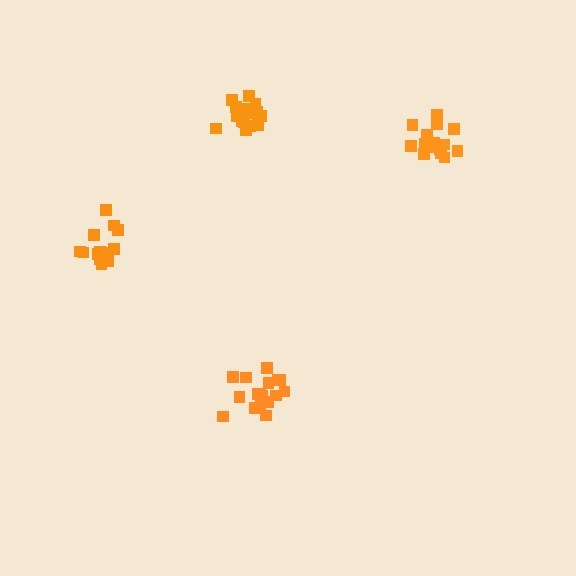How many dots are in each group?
Group 1: 19 dots, Group 2: 15 dots, Group 3: 18 dots, Group 4: 13 dots (65 total).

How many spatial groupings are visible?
There are 4 spatial groupings.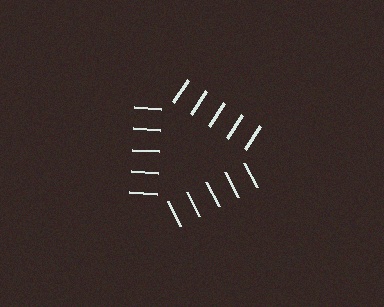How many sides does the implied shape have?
3 sides — the line-ends trace a triangle.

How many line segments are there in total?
15 — 5 along each of the 3 edges.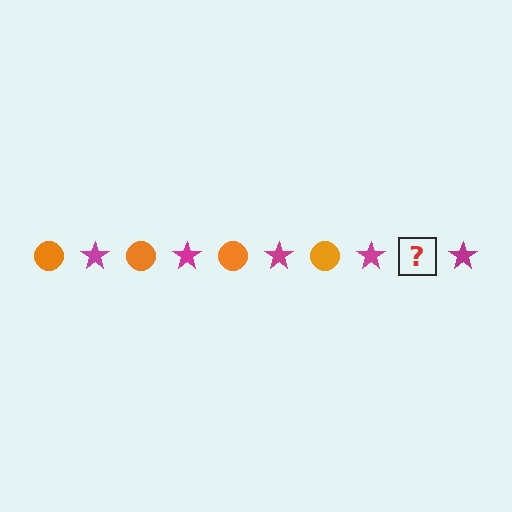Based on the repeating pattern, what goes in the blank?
The blank should be an orange circle.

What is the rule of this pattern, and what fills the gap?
The rule is that the pattern alternates between orange circle and magenta star. The gap should be filled with an orange circle.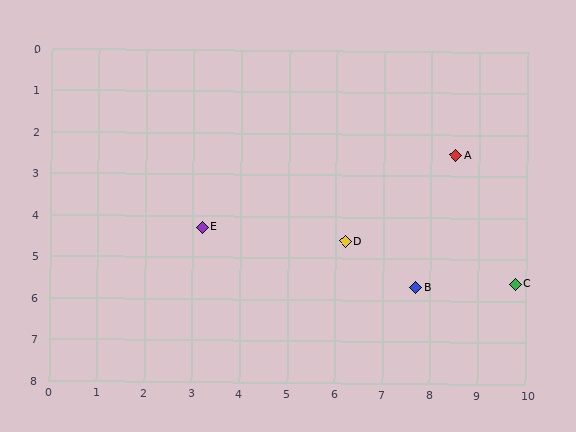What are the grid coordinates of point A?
Point A is at approximately (8.5, 2.5).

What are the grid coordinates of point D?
Point D is at approximately (6.2, 4.6).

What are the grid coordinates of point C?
Point C is at approximately (9.8, 5.6).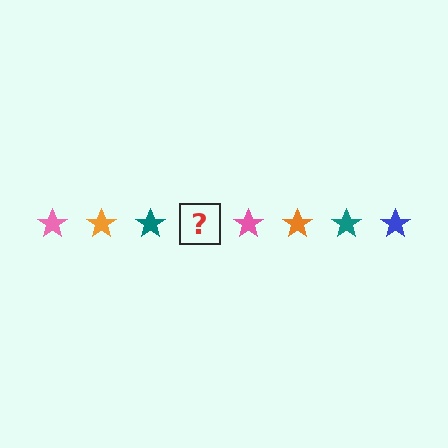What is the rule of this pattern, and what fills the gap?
The rule is that the pattern cycles through pink, orange, teal, blue stars. The gap should be filled with a blue star.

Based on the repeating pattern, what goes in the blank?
The blank should be a blue star.